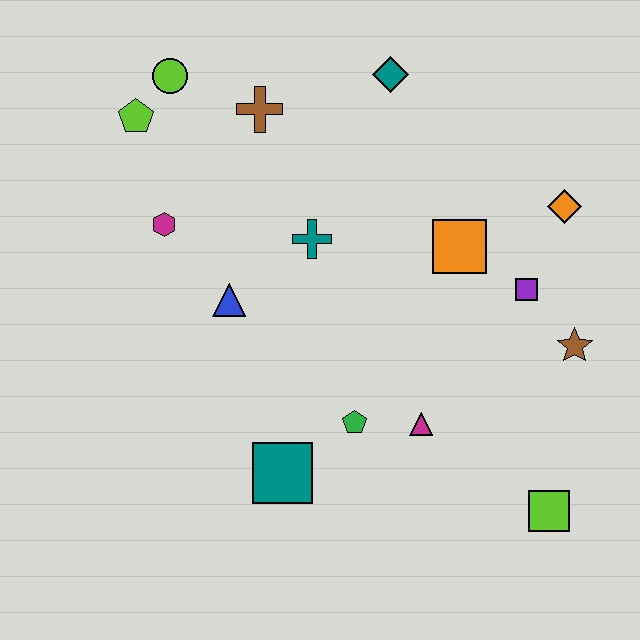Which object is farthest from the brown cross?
The lime square is farthest from the brown cross.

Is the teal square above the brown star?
No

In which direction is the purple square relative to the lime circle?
The purple square is to the right of the lime circle.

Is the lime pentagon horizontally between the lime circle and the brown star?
No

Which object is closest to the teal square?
The green pentagon is closest to the teal square.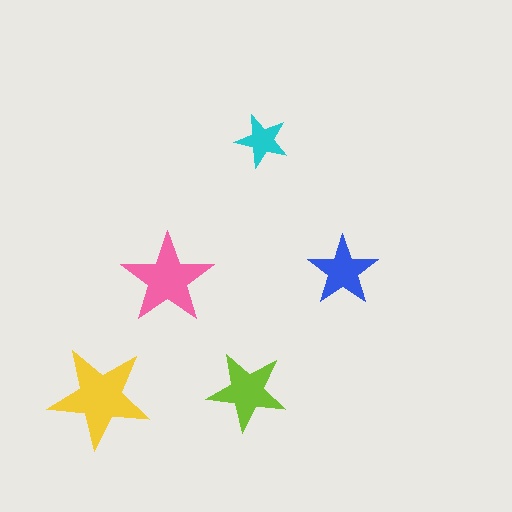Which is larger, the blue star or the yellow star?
The yellow one.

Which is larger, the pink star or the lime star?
The pink one.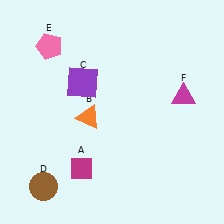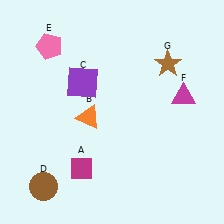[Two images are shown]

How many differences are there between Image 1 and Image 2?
There is 1 difference between the two images.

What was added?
A brown star (G) was added in Image 2.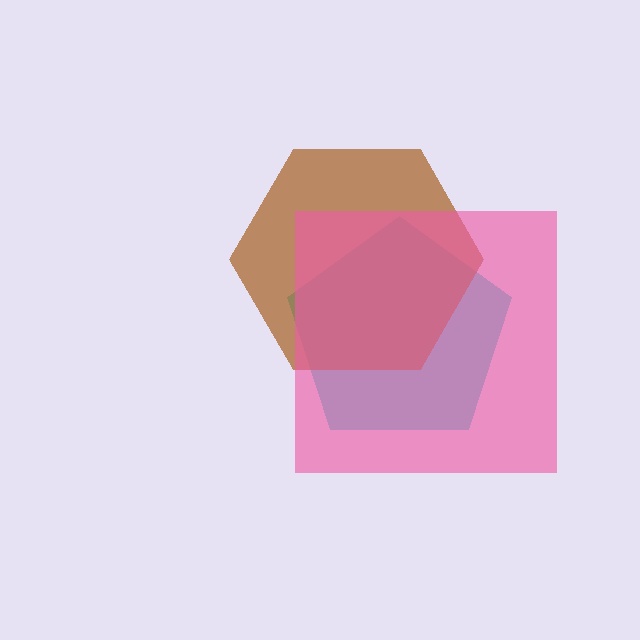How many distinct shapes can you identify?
There are 3 distinct shapes: a cyan pentagon, a brown hexagon, a pink square.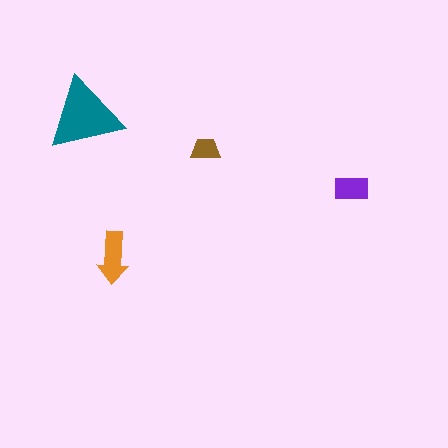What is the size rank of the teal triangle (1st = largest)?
1st.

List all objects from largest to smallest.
The teal triangle, the orange arrow, the purple rectangle, the brown trapezoid.